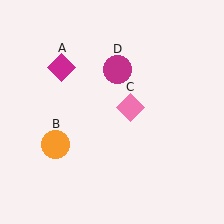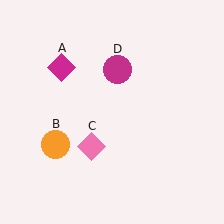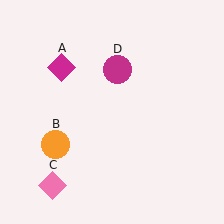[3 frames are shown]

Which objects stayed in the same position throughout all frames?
Magenta diamond (object A) and orange circle (object B) and magenta circle (object D) remained stationary.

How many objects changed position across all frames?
1 object changed position: pink diamond (object C).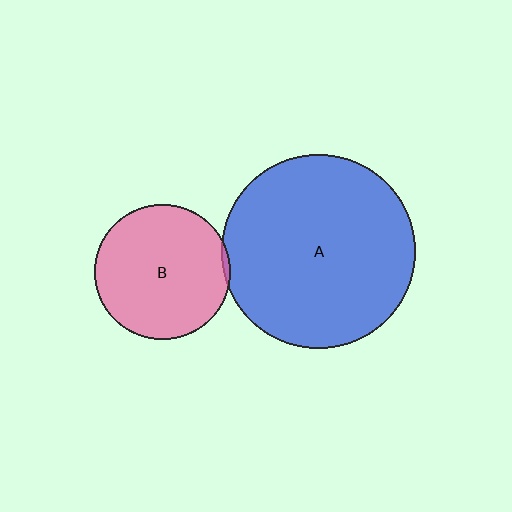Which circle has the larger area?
Circle A (blue).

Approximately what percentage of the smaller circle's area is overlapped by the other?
Approximately 5%.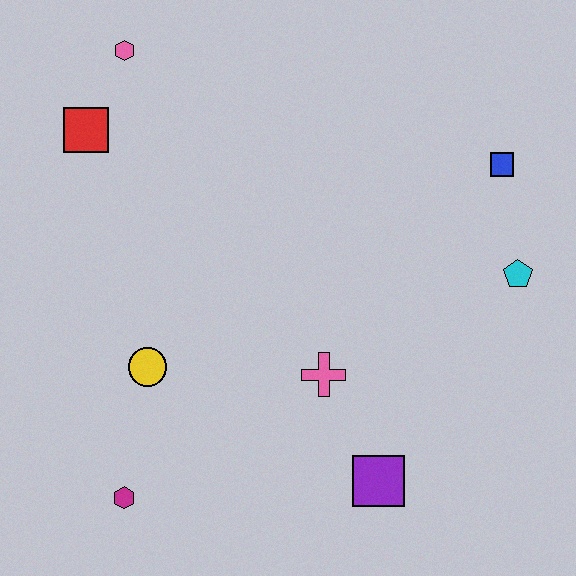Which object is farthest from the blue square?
The magenta hexagon is farthest from the blue square.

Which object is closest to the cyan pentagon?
The blue square is closest to the cyan pentagon.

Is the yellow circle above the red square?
No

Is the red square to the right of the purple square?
No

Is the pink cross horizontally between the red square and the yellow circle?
No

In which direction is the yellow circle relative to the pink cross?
The yellow circle is to the left of the pink cross.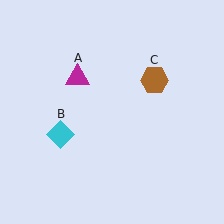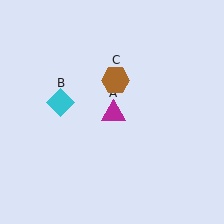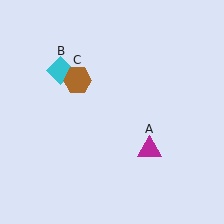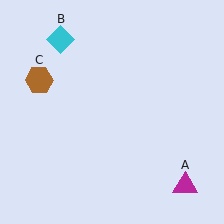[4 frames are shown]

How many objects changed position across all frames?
3 objects changed position: magenta triangle (object A), cyan diamond (object B), brown hexagon (object C).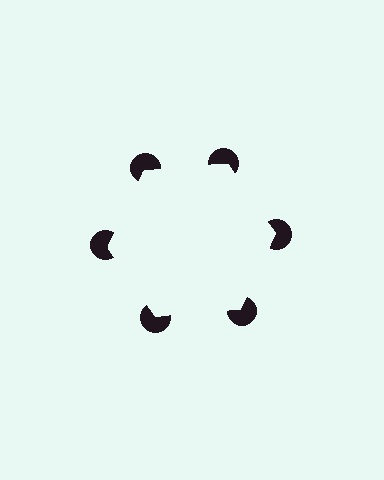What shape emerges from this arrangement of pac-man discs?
An illusory hexagon — its edges are inferred from the aligned wedge cuts in the pac-man discs, not physically drawn.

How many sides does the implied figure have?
6 sides.